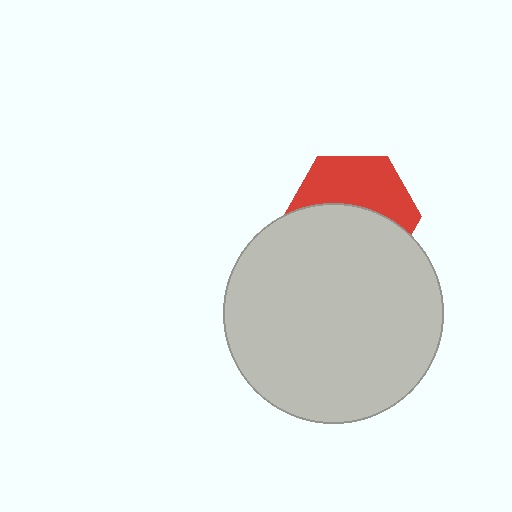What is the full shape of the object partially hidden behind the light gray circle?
The partially hidden object is a red hexagon.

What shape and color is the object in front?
The object in front is a light gray circle.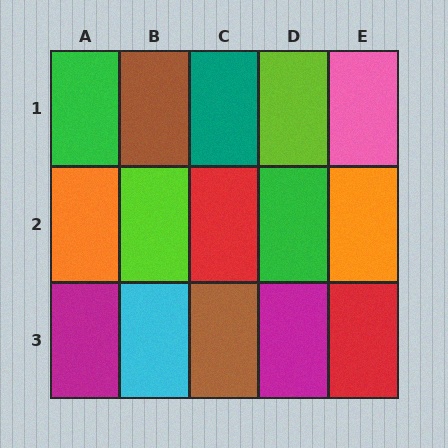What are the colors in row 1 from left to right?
Green, brown, teal, lime, pink.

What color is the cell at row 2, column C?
Red.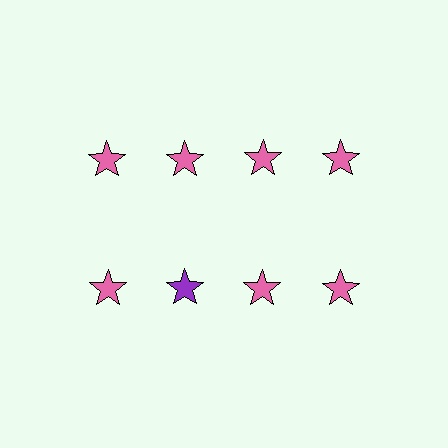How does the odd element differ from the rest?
It has a different color: purple instead of pink.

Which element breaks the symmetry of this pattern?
The purple star in the second row, second from left column breaks the symmetry. All other shapes are pink stars.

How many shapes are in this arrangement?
There are 8 shapes arranged in a grid pattern.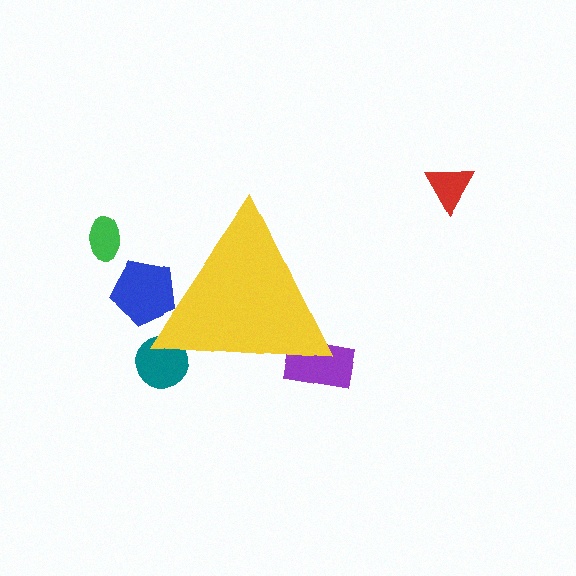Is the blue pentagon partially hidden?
Yes, the blue pentagon is partially hidden behind the yellow triangle.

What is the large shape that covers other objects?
A yellow triangle.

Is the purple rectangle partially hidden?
Yes, the purple rectangle is partially hidden behind the yellow triangle.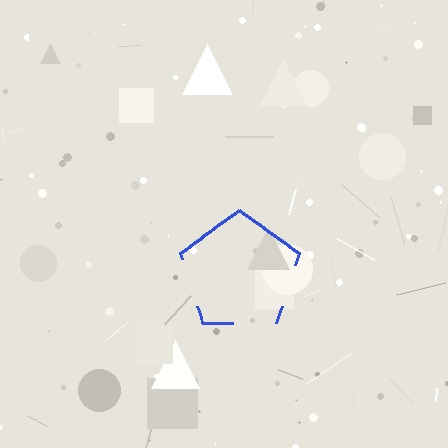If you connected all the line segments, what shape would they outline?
They would outline a pentagon.